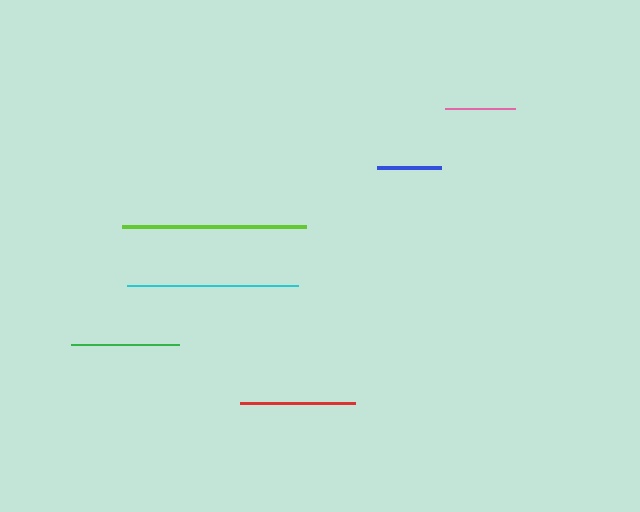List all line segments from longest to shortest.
From longest to shortest: lime, cyan, red, green, pink, blue.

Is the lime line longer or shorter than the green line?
The lime line is longer than the green line.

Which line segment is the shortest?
The blue line is the shortest at approximately 64 pixels.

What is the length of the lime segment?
The lime segment is approximately 184 pixels long.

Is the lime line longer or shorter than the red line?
The lime line is longer than the red line.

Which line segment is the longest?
The lime line is the longest at approximately 184 pixels.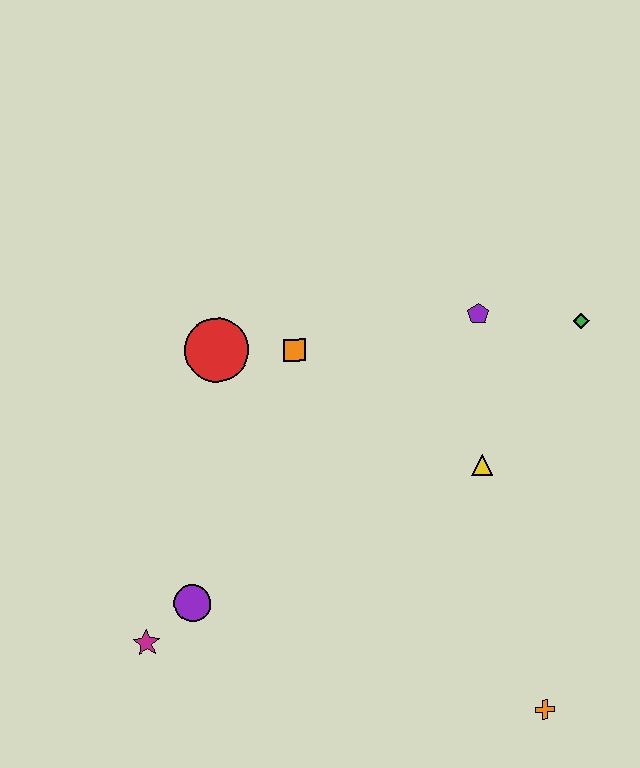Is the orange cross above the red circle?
No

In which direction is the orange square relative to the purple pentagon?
The orange square is to the left of the purple pentagon.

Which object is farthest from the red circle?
The orange cross is farthest from the red circle.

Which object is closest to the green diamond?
The purple pentagon is closest to the green diamond.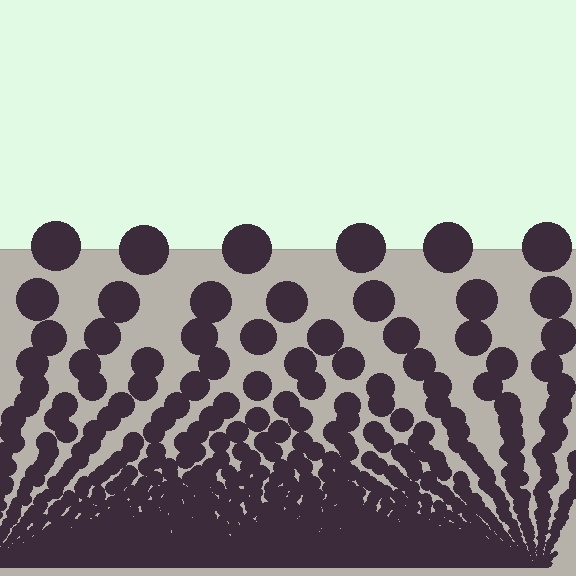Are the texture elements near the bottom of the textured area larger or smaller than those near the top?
Smaller. The gradient is inverted — elements near the bottom are smaller and denser.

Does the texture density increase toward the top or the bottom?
Density increases toward the bottom.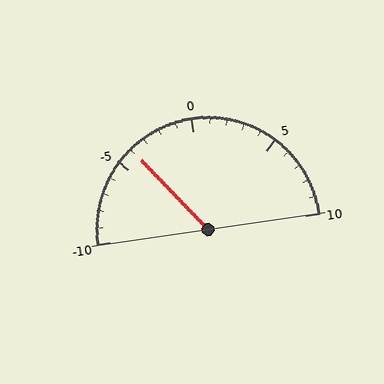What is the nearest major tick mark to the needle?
The nearest major tick mark is -5.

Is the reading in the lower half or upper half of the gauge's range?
The reading is in the lower half of the range (-10 to 10).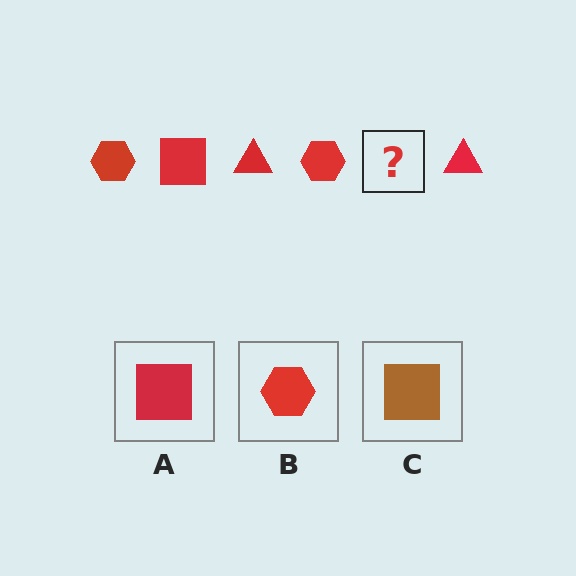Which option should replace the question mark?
Option A.